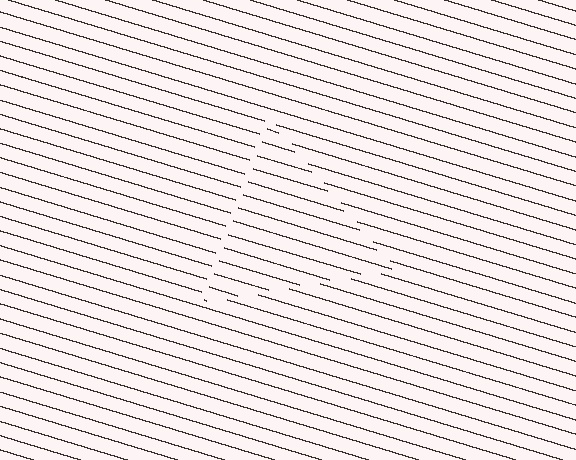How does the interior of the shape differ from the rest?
The interior of the shape contains the same grating, shifted by half a period — the contour is defined by the phase discontinuity where line-ends from the inner and outer gratings abut.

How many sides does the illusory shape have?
3 sides — the line-ends trace a triangle.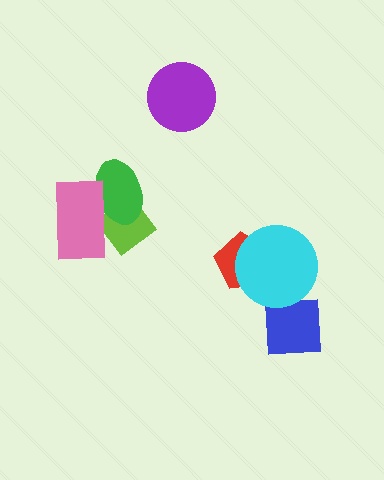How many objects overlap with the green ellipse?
2 objects overlap with the green ellipse.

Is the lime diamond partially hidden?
Yes, it is partially covered by another shape.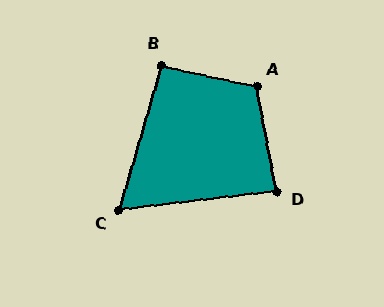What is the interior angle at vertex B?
Approximately 94 degrees (approximately right).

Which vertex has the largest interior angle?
A, at approximately 113 degrees.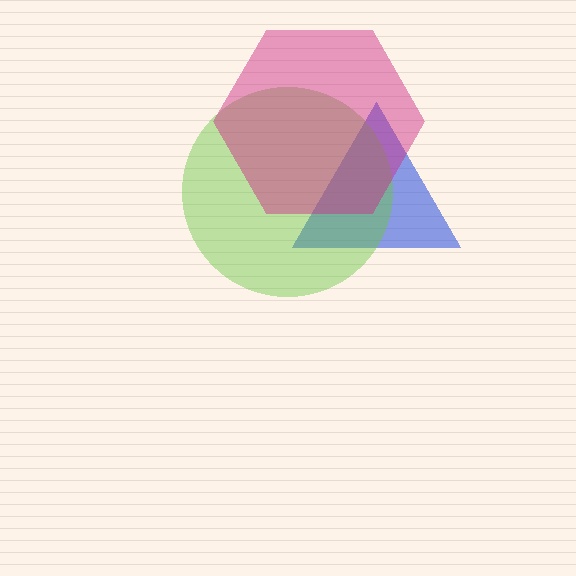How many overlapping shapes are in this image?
There are 3 overlapping shapes in the image.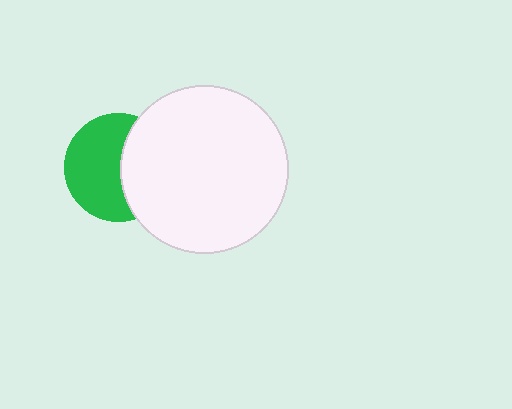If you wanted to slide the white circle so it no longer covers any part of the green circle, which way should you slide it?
Slide it right — that is the most direct way to separate the two shapes.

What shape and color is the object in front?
The object in front is a white circle.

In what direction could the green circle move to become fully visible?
The green circle could move left. That would shift it out from behind the white circle entirely.